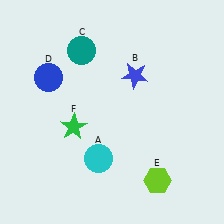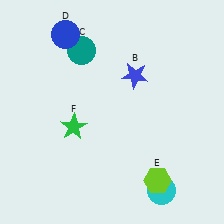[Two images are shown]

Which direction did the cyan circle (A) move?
The cyan circle (A) moved right.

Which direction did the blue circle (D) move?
The blue circle (D) moved up.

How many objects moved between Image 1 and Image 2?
2 objects moved between the two images.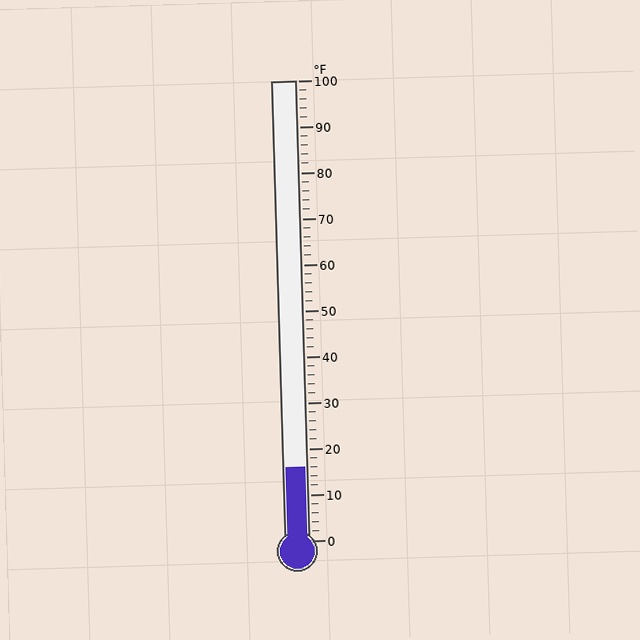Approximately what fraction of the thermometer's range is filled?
The thermometer is filled to approximately 15% of its range.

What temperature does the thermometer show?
The thermometer shows approximately 16°F.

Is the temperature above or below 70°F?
The temperature is below 70°F.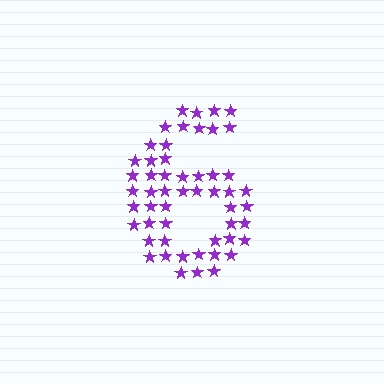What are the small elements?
The small elements are stars.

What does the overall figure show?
The overall figure shows the digit 6.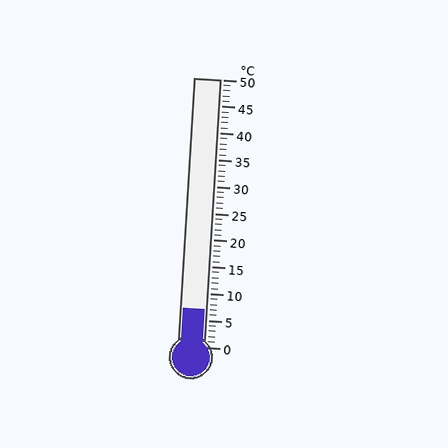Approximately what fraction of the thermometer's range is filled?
The thermometer is filled to approximately 15% of its range.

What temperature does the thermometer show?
The thermometer shows approximately 7°C.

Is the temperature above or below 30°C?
The temperature is below 30°C.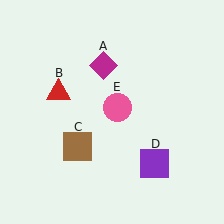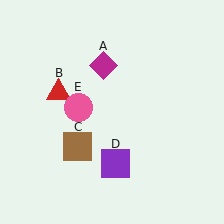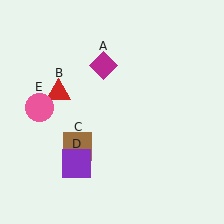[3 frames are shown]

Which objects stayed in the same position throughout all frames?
Magenta diamond (object A) and red triangle (object B) and brown square (object C) remained stationary.